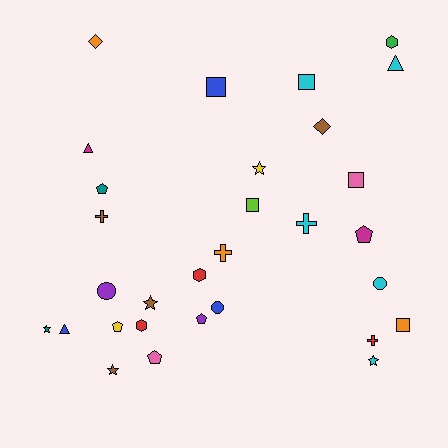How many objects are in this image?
There are 30 objects.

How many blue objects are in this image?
There are 3 blue objects.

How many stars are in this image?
There are 5 stars.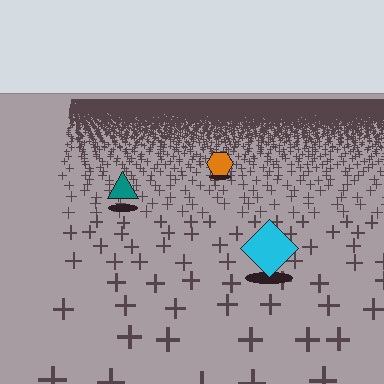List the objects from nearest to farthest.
From nearest to farthest: the cyan diamond, the teal triangle, the orange hexagon.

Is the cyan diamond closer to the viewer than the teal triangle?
Yes. The cyan diamond is closer — you can tell from the texture gradient: the ground texture is coarser near it.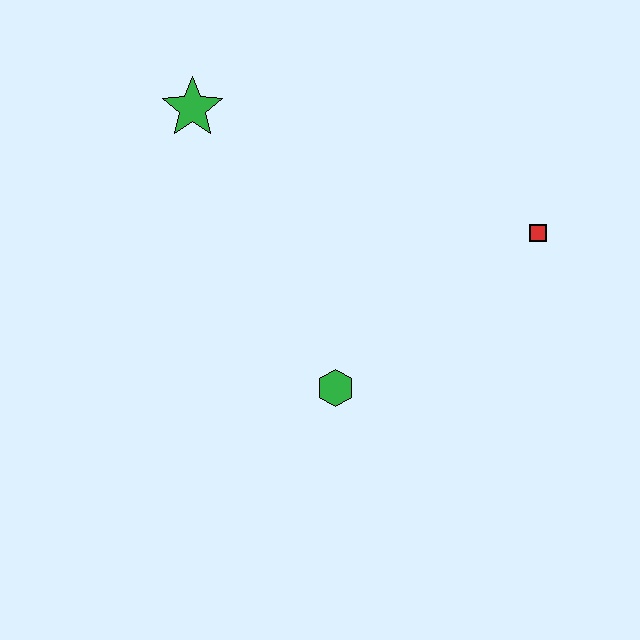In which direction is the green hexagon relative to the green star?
The green hexagon is below the green star.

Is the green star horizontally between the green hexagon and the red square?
No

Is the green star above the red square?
Yes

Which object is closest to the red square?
The green hexagon is closest to the red square.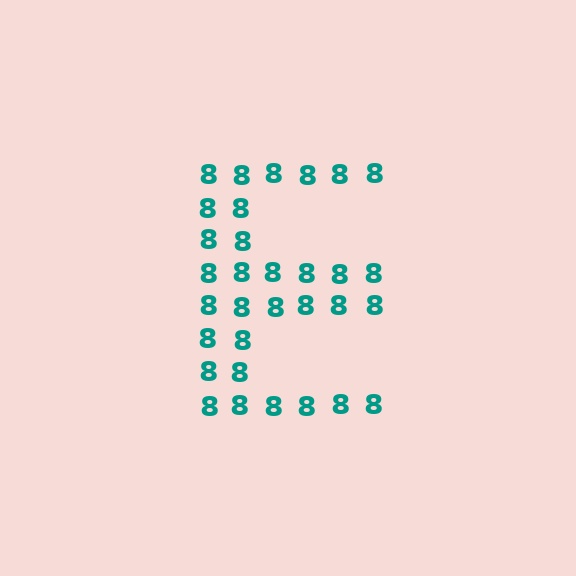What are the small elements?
The small elements are digit 8's.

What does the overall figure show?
The overall figure shows the letter E.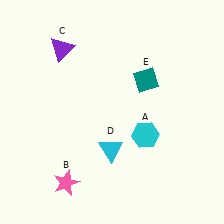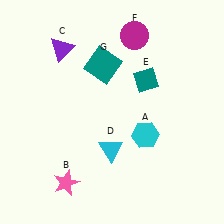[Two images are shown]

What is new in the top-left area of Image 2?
A teal square (G) was added in the top-left area of Image 2.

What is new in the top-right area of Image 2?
A magenta circle (F) was added in the top-right area of Image 2.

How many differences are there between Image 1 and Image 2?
There are 2 differences between the two images.